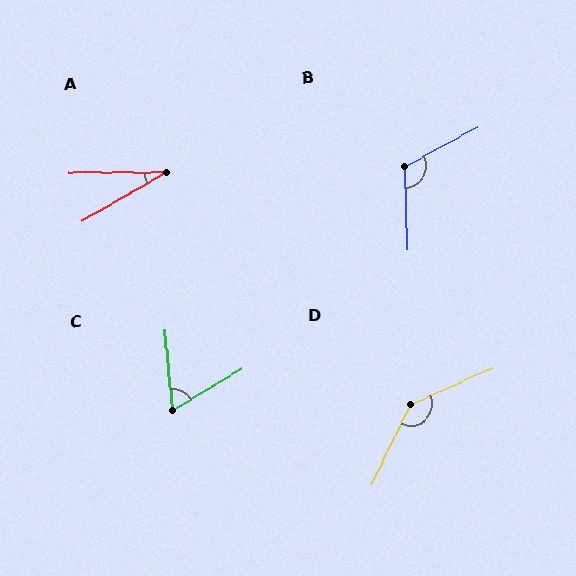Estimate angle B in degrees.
Approximately 117 degrees.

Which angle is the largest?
D, at approximately 140 degrees.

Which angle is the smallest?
A, at approximately 30 degrees.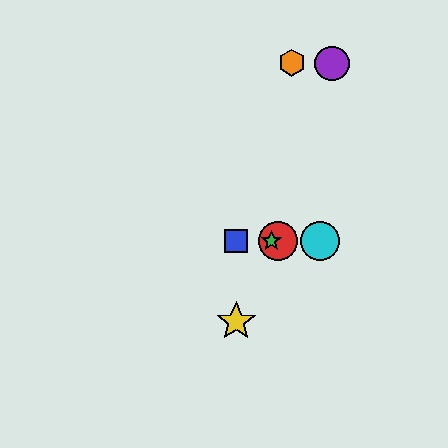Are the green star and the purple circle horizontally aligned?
No, the green star is at y≈241 and the purple circle is at y≈64.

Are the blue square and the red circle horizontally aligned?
Yes, both are at y≈241.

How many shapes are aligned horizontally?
4 shapes (the red circle, the blue square, the green star, the cyan circle) are aligned horizontally.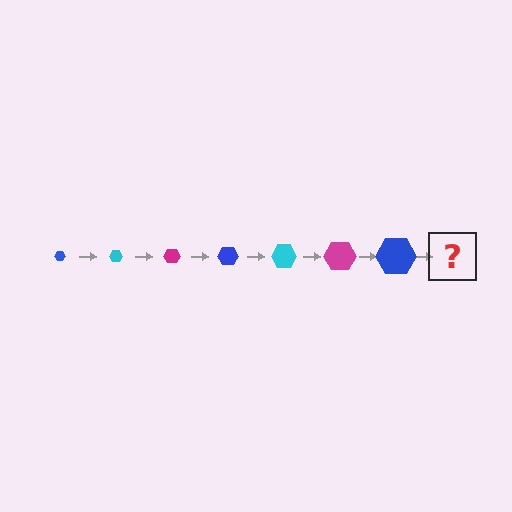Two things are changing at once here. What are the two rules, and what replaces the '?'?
The two rules are that the hexagon grows larger each step and the color cycles through blue, cyan, and magenta. The '?' should be a cyan hexagon, larger than the previous one.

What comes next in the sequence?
The next element should be a cyan hexagon, larger than the previous one.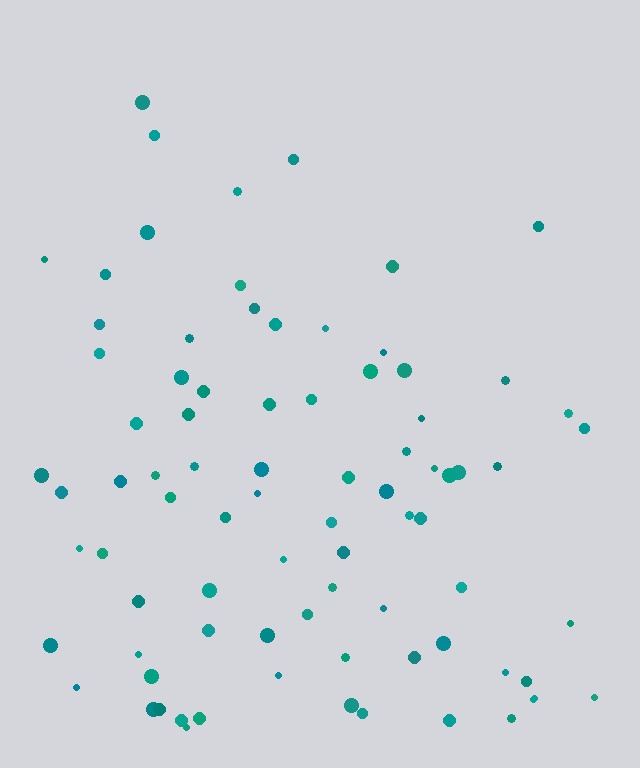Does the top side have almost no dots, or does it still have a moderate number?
Still a moderate number, just noticeably fewer than the bottom.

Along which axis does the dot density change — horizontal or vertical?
Vertical.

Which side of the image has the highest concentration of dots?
The bottom.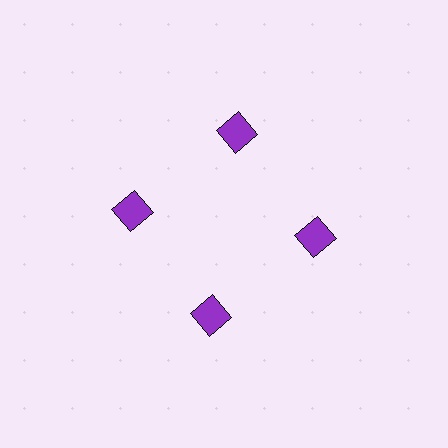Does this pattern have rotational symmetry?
Yes, this pattern has 4-fold rotational symmetry. It looks the same after rotating 90 degrees around the center.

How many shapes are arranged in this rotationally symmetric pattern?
There are 4 shapes, arranged in 4 groups of 1.